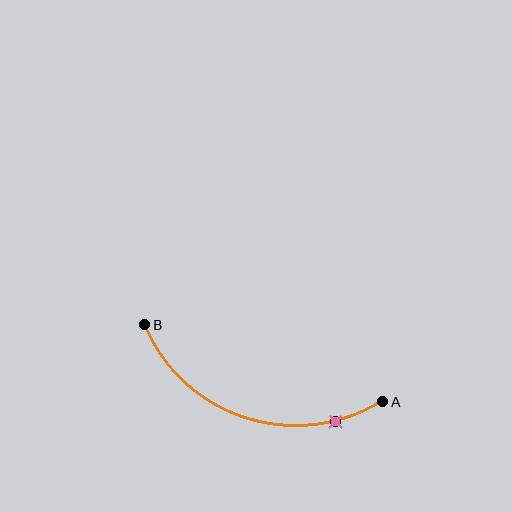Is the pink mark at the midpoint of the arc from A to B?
No. The pink mark lies on the arc but is closer to endpoint A. The arc midpoint would be at the point on the curve equidistant along the arc from both A and B.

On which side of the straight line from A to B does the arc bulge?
The arc bulges below the straight line connecting A and B.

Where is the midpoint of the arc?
The arc midpoint is the point on the curve farthest from the straight line joining A and B. It sits below that line.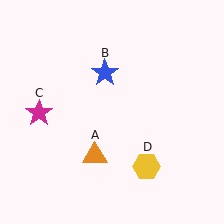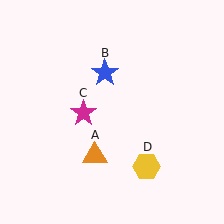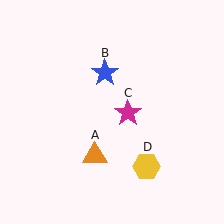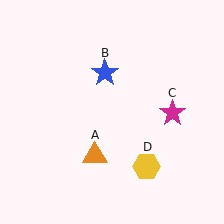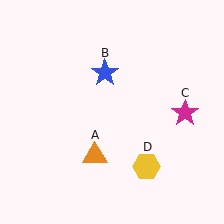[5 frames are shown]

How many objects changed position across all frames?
1 object changed position: magenta star (object C).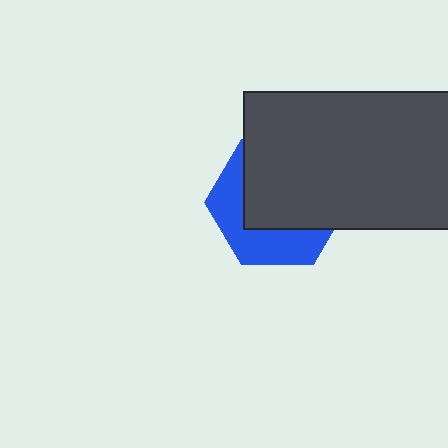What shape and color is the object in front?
The object in front is a dark gray rectangle.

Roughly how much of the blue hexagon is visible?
A small part of it is visible (roughly 40%).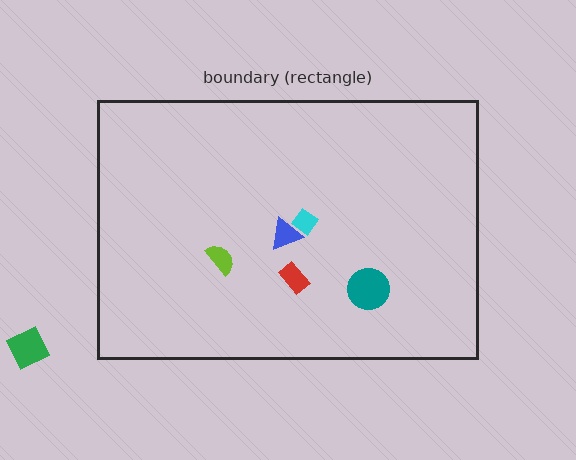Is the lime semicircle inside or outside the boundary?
Inside.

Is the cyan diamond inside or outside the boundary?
Inside.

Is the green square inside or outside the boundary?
Outside.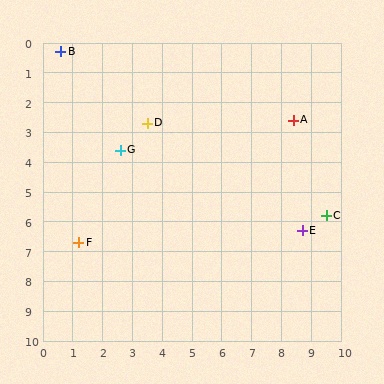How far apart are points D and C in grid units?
Points D and C are about 6.8 grid units apart.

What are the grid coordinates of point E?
Point E is at approximately (8.7, 6.3).